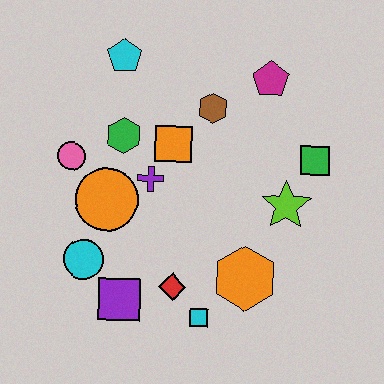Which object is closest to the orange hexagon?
The cyan square is closest to the orange hexagon.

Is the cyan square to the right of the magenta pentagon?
No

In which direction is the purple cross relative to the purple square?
The purple cross is above the purple square.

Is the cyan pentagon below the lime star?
No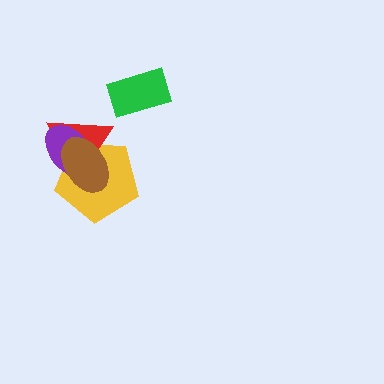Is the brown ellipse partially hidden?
No, no other shape covers it.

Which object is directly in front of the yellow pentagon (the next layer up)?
The red triangle is directly in front of the yellow pentagon.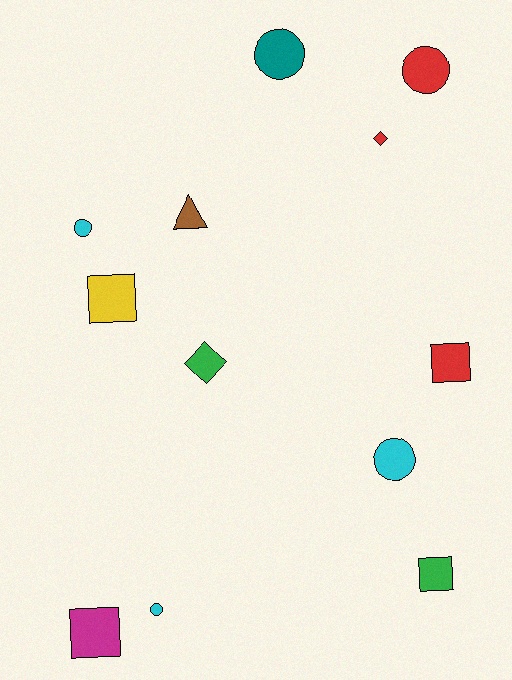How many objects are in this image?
There are 12 objects.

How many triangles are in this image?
There is 1 triangle.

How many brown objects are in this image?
There is 1 brown object.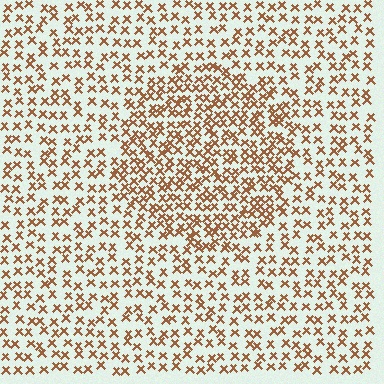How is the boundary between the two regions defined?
The boundary is defined by a change in element density (approximately 1.7x ratio). All elements are the same color, size, and shape.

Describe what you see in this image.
The image contains small brown elements arranged at two different densities. A circle-shaped region is visible where the elements are more densely packed than the surrounding area.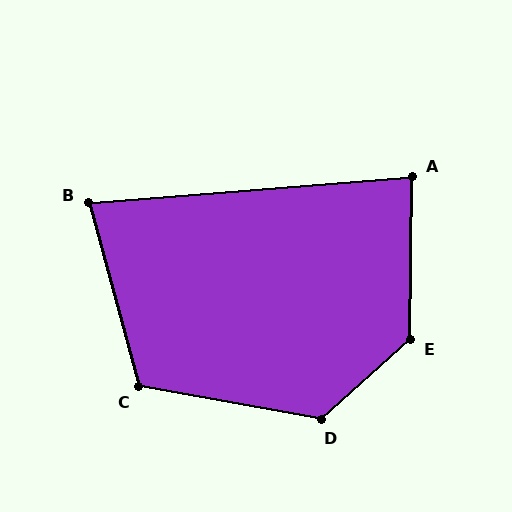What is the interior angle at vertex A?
Approximately 85 degrees (acute).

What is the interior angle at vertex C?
Approximately 115 degrees (obtuse).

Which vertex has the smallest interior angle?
B, at approximately 79 degrees.